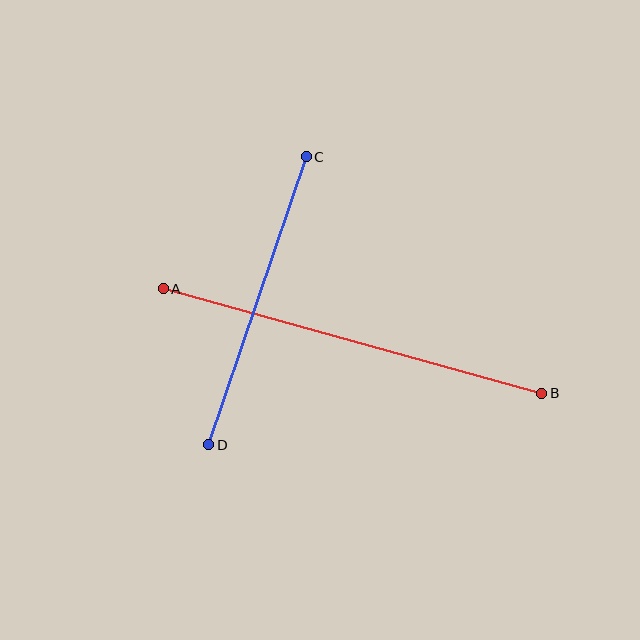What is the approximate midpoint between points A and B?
The midpoint is at approximately (353, 341) pixels.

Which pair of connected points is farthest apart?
Points A and B are farthest apart.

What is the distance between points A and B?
The distance is approximately 393 pixels.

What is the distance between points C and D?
The distance is approximately 304 pixels.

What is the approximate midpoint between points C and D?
The midpoint is at approximately (257, 301) pixels.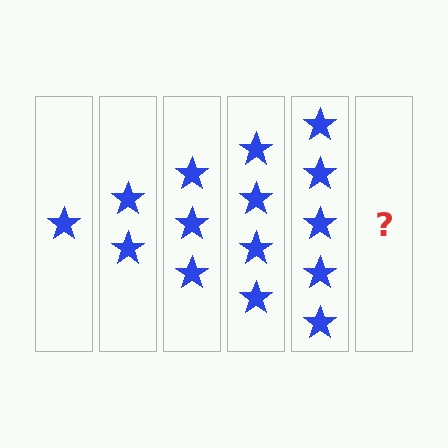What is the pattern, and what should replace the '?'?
The pattern is that each step adds one more star. The '?' should be 6 stars.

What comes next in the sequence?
The next element should be 6 stars.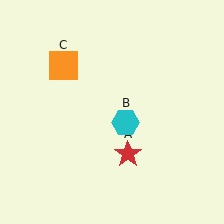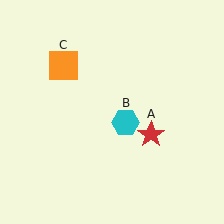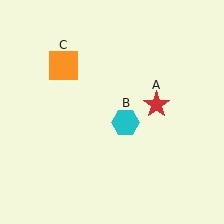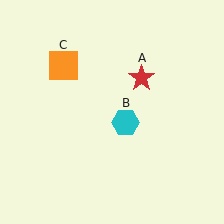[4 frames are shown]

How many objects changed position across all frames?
1 object changed position: red star (object A).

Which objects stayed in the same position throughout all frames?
Cyan hexagon (object B) and orange square (object C) remained stationary.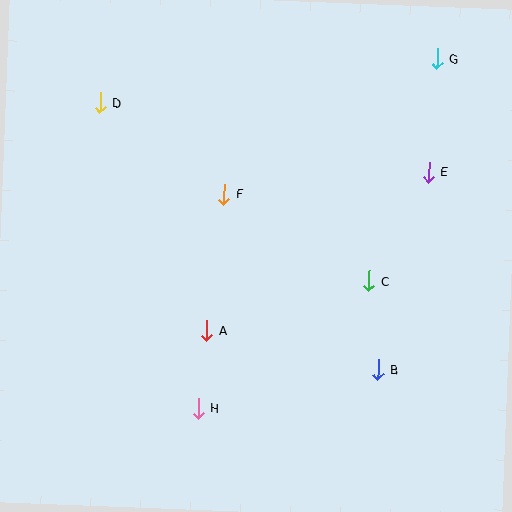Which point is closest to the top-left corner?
Point D is closest to the top-left corner.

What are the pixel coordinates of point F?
Point F is at (224, 194).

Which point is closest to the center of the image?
Point F at (224, 194) is closest to the center.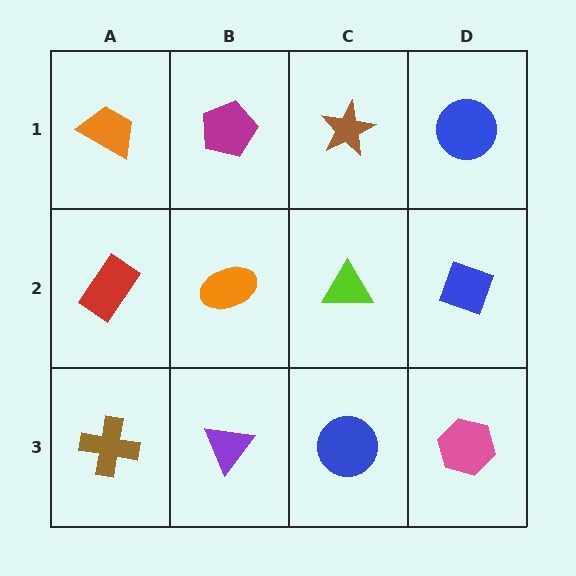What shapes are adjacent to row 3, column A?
A red rectangle (row 2, column A), a purple triangle (row 3, column B).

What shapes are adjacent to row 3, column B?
An orange ellipse (row 2, column B), a brown cross (row 3, column A), a blue circle (row 3, column C).